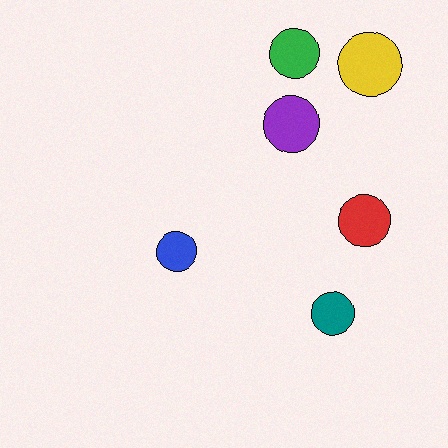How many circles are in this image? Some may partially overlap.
There are 6 circles.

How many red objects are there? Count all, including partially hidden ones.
There is 1 red object.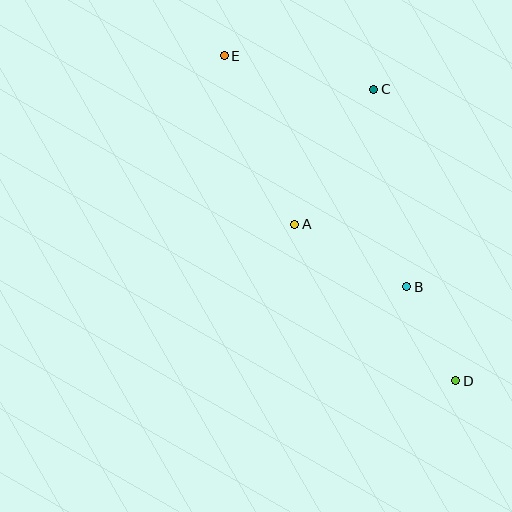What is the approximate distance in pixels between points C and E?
The distance between C and E is approximately 153 pixels.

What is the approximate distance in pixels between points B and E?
The distance between B and E is approximately 294 pixels.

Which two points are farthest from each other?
Points D and E are farthest from each other.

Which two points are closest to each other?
Points B and D are closest to each other.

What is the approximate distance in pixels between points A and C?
The distance between A and C is approximately 157 pixels.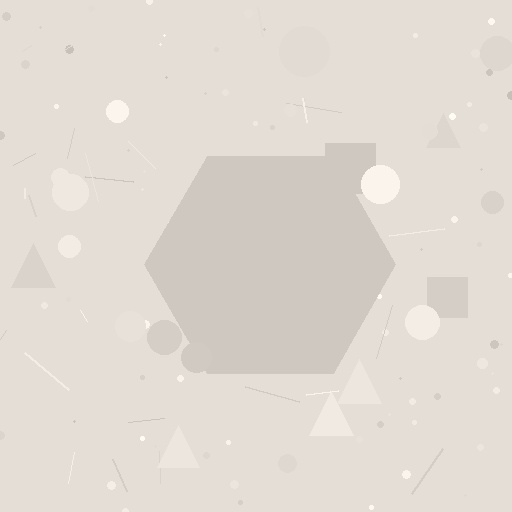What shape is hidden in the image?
A hexagon is hidden in the image.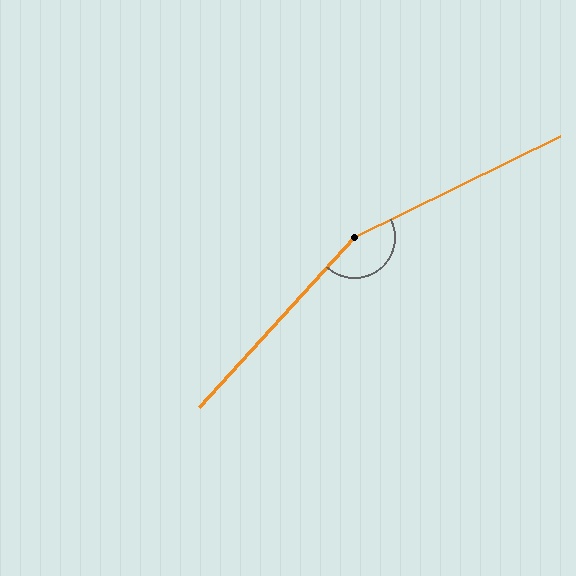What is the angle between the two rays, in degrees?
Approximately 158 degrees.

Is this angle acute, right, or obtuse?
It is obtuse.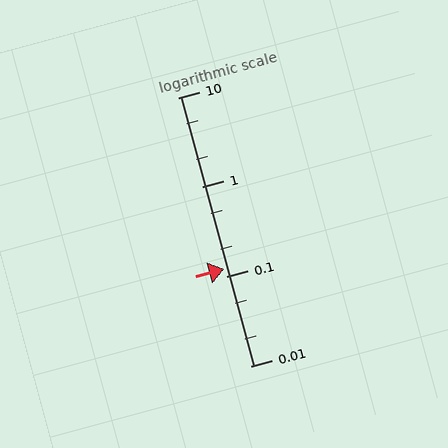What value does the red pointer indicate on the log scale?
The pointer indicates approximately 0.12.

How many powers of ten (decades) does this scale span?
The scale spans 3 decades, from 0.01 to 10.